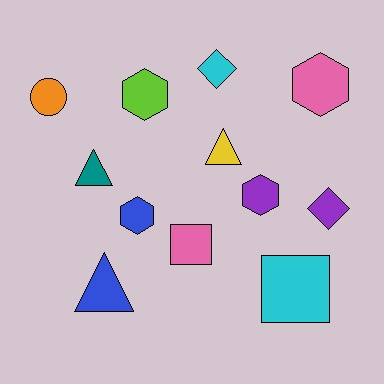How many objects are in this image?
There are 12 objects.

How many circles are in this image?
There is 1 circle.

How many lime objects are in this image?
There is 1 lime object.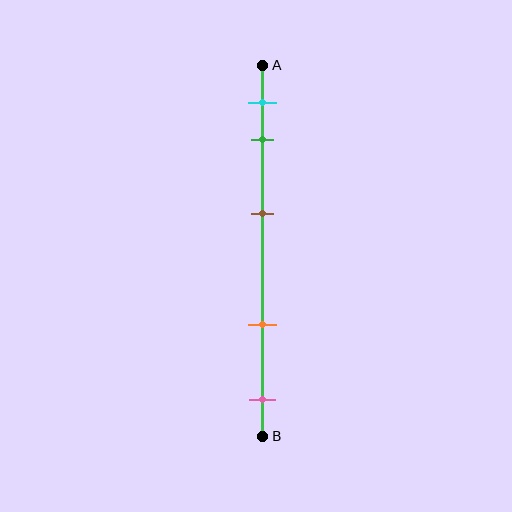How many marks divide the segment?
There are 5 marks dividing the segment.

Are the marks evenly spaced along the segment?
No, the marks are not evenly spaced.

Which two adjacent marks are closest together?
The cyan and green marks are the closest adjacent pair.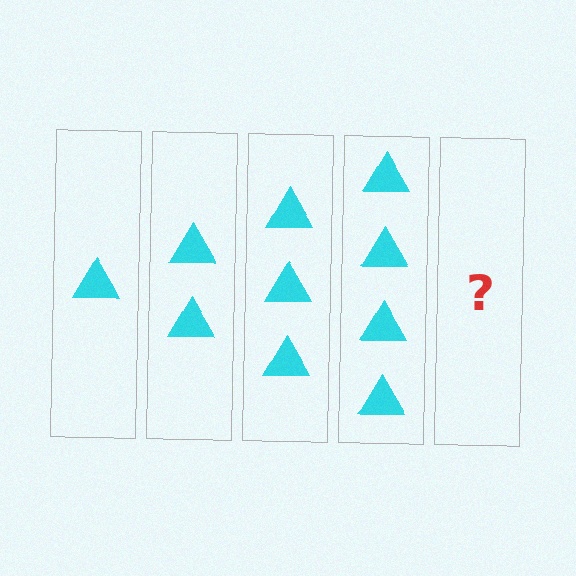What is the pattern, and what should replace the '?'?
The pattern is that each step adds one more triangle. The '?' should be 5 triangles.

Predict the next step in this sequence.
The next step is 5 triangles.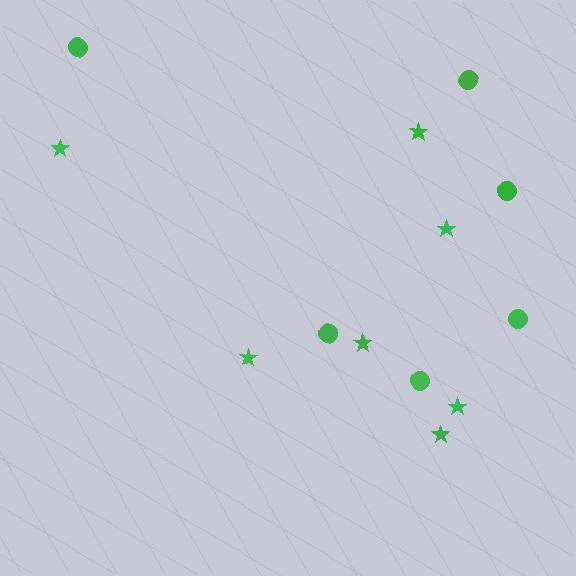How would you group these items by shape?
There are 2 groups: one group of circles (6) and one group of stars (7).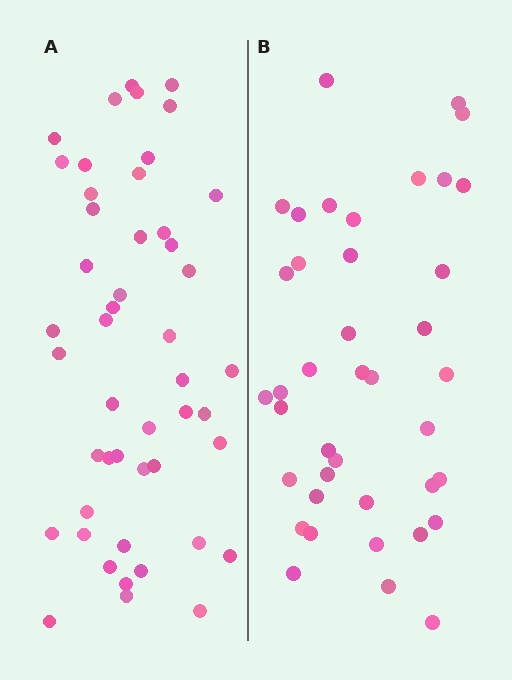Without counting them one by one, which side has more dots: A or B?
Region A (the left region) has more dots.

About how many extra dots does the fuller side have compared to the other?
Region A has roughly 8 or so more dots than region B.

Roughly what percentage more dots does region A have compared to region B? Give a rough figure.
About 20% more.